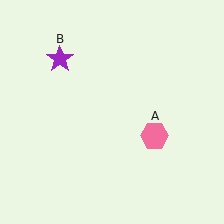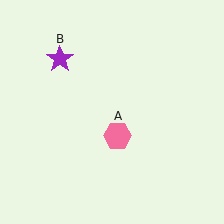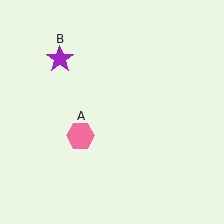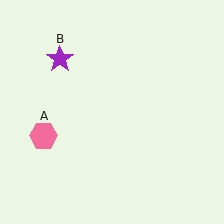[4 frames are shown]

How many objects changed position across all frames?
1 object changed position: pink hexagon (object A).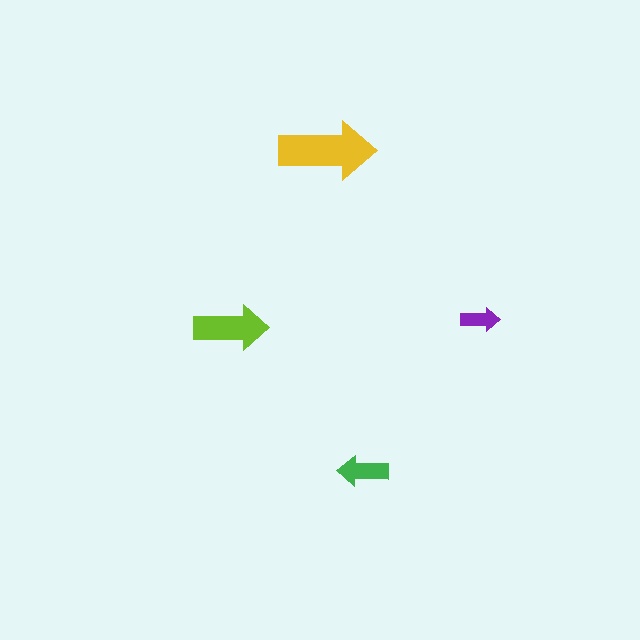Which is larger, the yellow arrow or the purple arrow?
The yellow one.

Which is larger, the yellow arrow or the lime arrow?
The yellow one.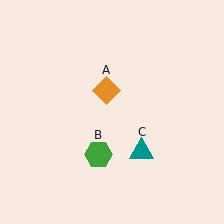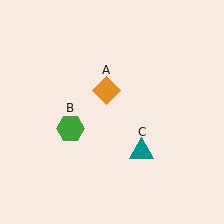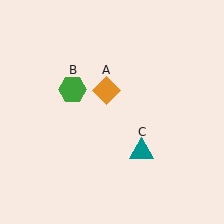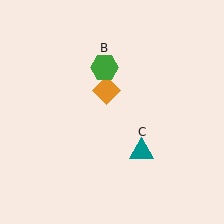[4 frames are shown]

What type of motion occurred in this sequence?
The green hexagon (object B) rotated clockwise around the center of the scene.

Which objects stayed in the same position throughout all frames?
Orange diamond (object A) and teal triangle (object C) remained stationary.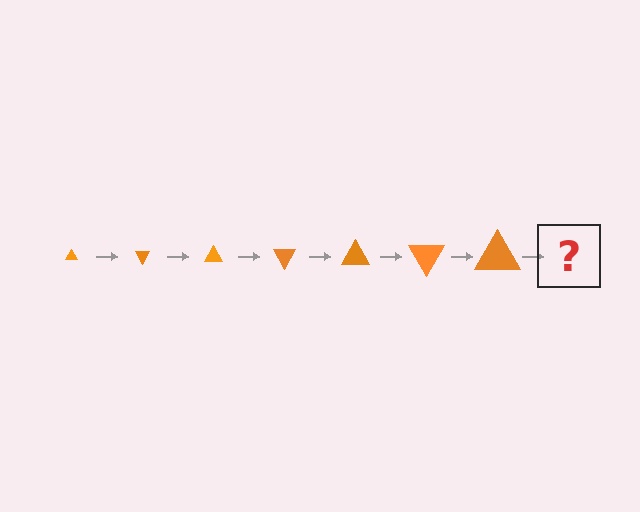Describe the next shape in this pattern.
It should be a triangle, larger than the previous one and rotated 420 degrees from the start.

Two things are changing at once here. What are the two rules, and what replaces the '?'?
The two rules are that the triangle grows larger each step and it rotates 60 degrees each step. The '?' should be a triangle, larger than the previous one and rotated 420 degrees from the start.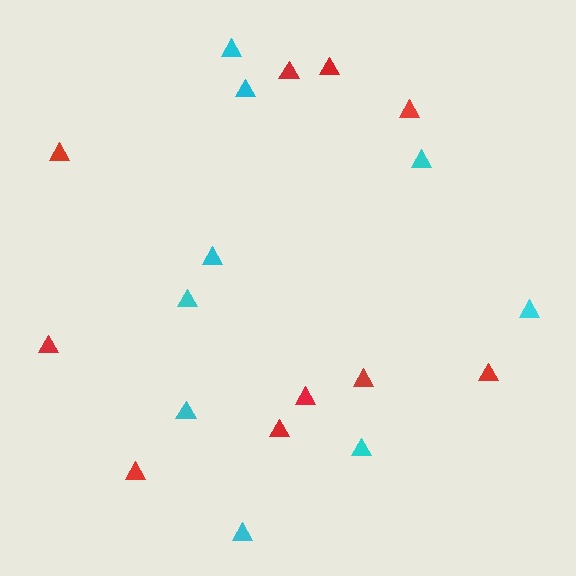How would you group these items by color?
There are 2 groups: one group of cyan triangles (9) and one group of red triangles (10).